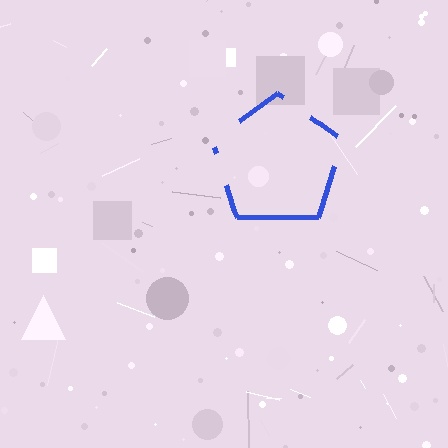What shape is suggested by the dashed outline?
The dashed outline suggests a pentagon.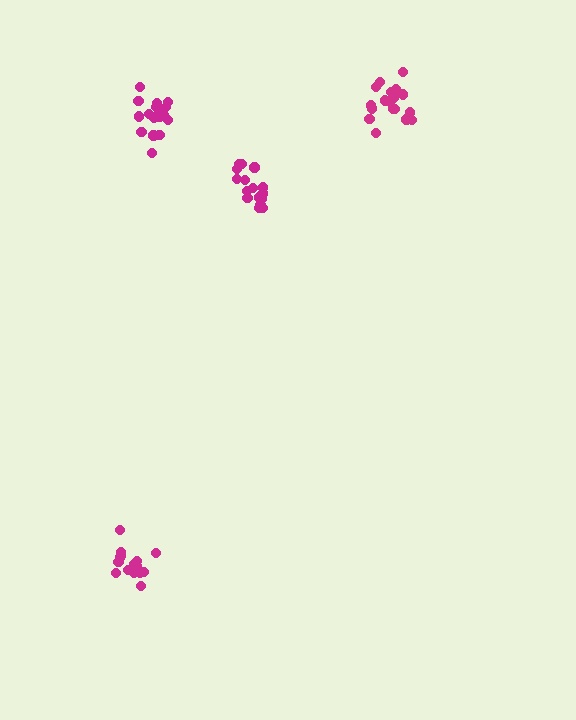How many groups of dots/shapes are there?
There are 4 groups.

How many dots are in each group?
Group 1: 18 dots, Group 2: 17 dots, Group 3: 15 dots, Group 4: 16 dots (66 total).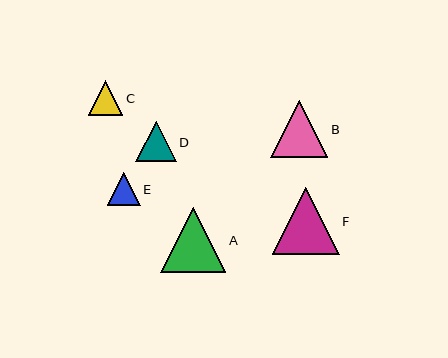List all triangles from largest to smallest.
From largest to smallest: F, A, B, D, C, E.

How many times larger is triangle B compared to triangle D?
Triangle B is approximately 1.4 times the size of triangle D.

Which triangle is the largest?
Triangle F is the largest with a size of approximately 67 pixels.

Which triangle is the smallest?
Triangle E is the smallest with a size of approximately 33 pixels.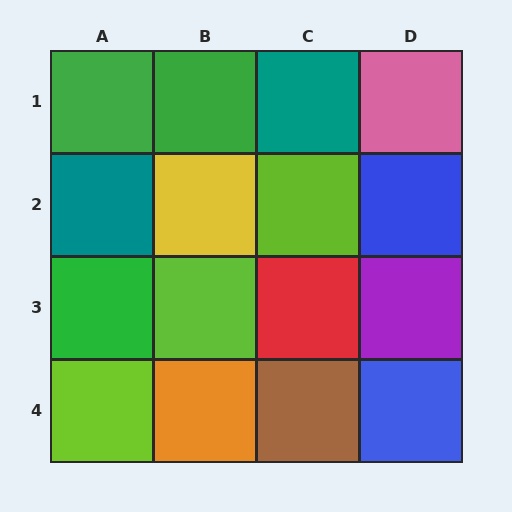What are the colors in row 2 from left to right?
Teal, yellow, lime, blue.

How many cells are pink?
1 cell is pink.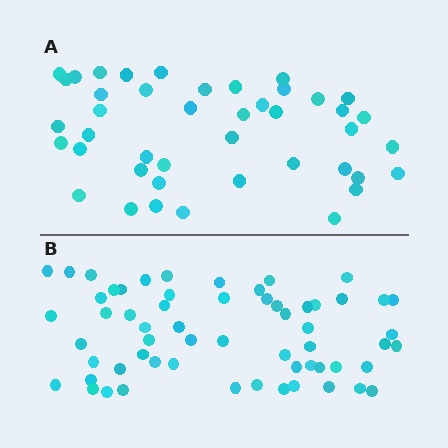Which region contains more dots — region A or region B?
Region B (the bottom region) has more dots.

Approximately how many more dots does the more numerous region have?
Region B has approximately 15 more dots than region A.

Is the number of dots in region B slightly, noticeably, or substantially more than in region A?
Region B has noticeably more, but not dramatically so. The ratio is roughly 1.4 to 1.